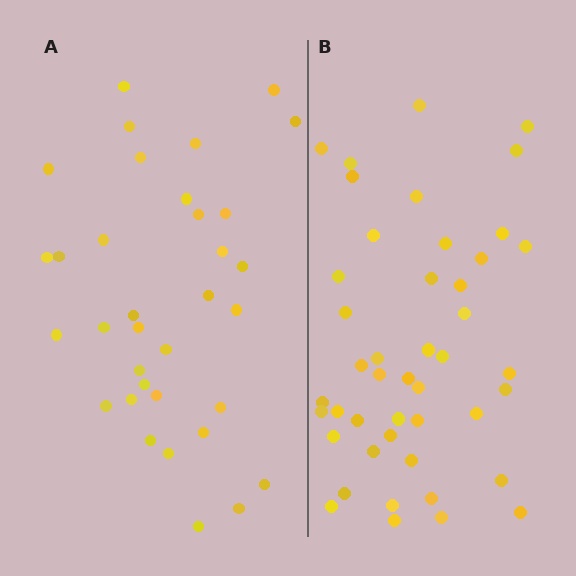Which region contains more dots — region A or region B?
Region B (the right region) has more dots.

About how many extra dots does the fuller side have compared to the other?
Region B has roughly 12 or so more dots than region A.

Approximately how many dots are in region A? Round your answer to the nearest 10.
About 30 dots. (The exact count is 34, which rounds to 30.)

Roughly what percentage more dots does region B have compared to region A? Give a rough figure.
About 30% more.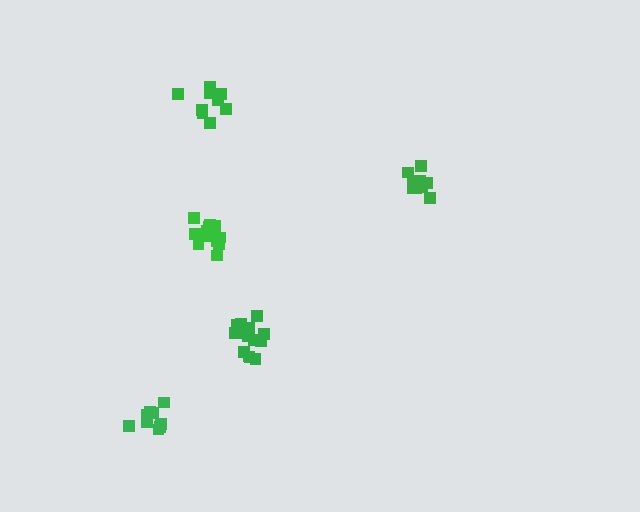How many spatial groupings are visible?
There are 5 spatial groupings.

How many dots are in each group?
Group 1: 9 dots, Group 2: 9 dots, Group 3: 13 dots, Group 4: 11 dots, Group 5: 14 dots (56 total).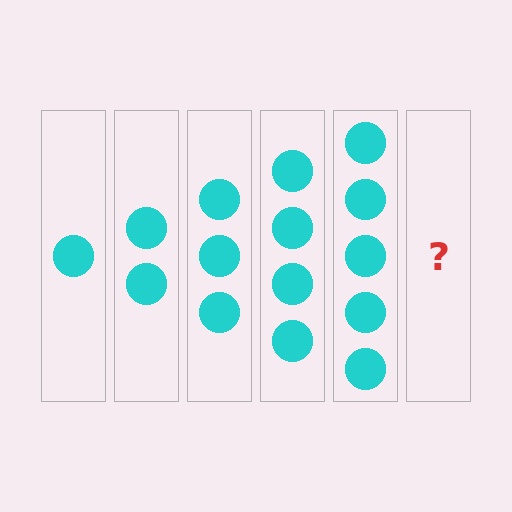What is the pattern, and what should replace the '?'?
The pattern is that each step adds one more circle. The '?' should be 6 circles.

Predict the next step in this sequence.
The next step is 6 circles.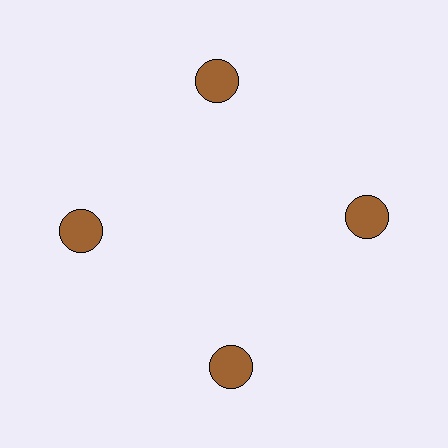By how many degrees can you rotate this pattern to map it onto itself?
The pattern maps onto itself every 90 degrees of rotation.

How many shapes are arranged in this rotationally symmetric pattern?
There are 4 shapes, arranged in 4 groups of 1.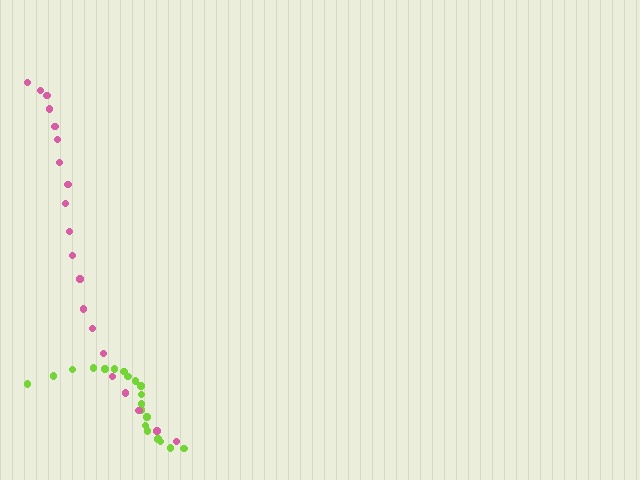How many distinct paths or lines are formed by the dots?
There are 2 distinct paths.